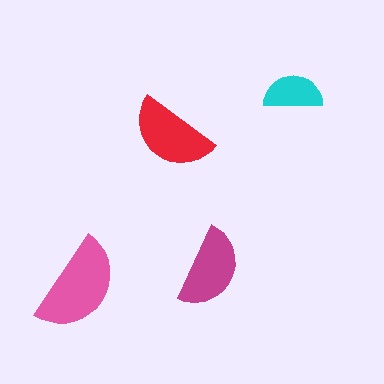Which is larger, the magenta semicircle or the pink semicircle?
The pink one.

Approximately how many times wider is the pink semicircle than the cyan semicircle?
About 1.5 times wider.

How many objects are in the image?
There are 4 objects in the image.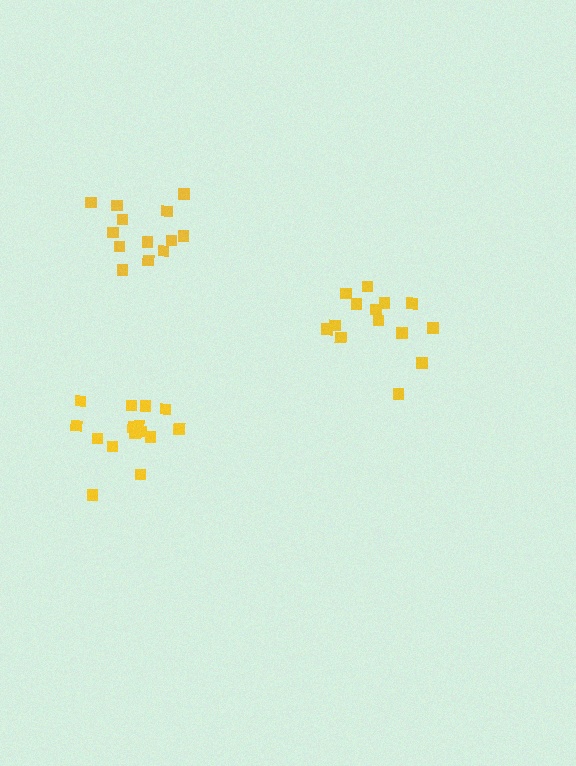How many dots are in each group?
Group 1: 14 dots, Group 2: 13 dots, Group 3: 16 dots (43 total).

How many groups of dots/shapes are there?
There are 3 groups.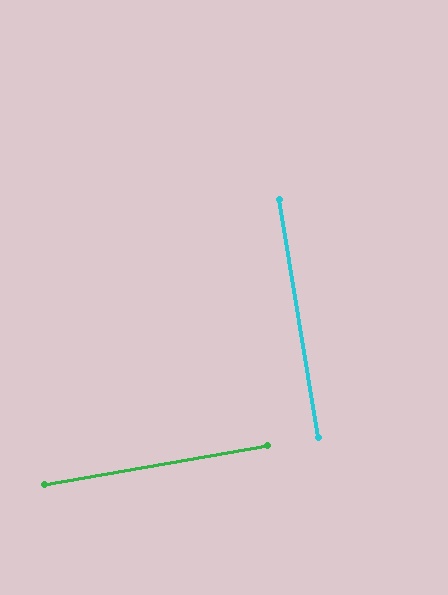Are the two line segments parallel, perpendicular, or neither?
Perpendicular — they meet at approximately 89°.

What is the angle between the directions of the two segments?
Approximately 89 degrees.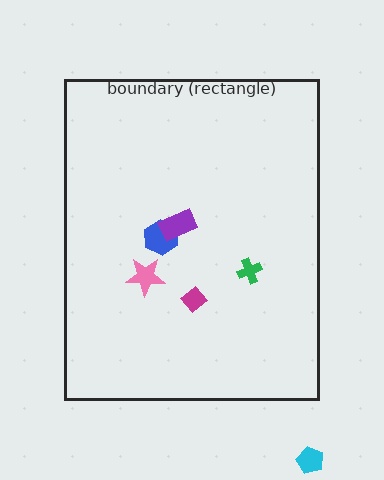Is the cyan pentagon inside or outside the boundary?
Outside.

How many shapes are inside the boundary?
5 inside, 1 outside.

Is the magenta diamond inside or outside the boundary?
Inside.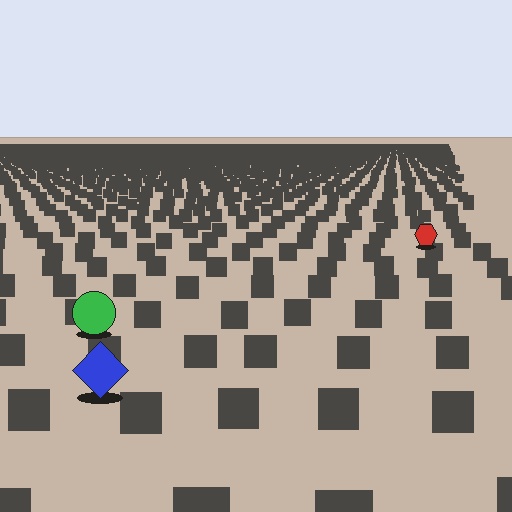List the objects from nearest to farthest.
From nearest to farthest: the blue diamond, the green circle, the red hexagon.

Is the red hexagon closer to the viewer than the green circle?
No. The green circle is closer — you can tell from the texture gradient: the ground texture is coarser near it.